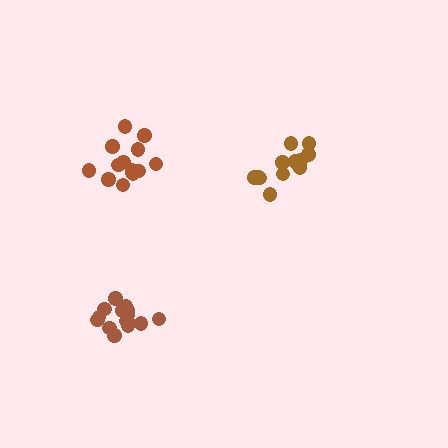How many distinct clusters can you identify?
There are 3 distinct clusters.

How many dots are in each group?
Group 1: 13 dots, Group 2: 16 dots, Group 3: 14 dots (43 total).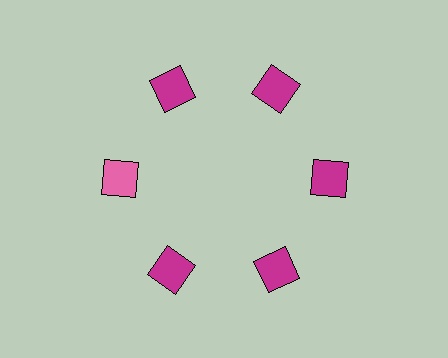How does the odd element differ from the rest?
It has a different color: pink instead of magenta.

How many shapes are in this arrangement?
There are 6 shapes arranged in a ring pattern.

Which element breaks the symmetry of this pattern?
The pink square at roughly the 9 o'clock position breaks the symmetry. All other shapes are magenta squares.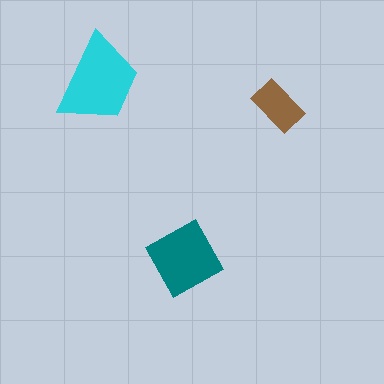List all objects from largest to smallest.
The cyan trapezoid, the teal diamond, the brown rectangle.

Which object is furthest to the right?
The brown rectangle is rightmost.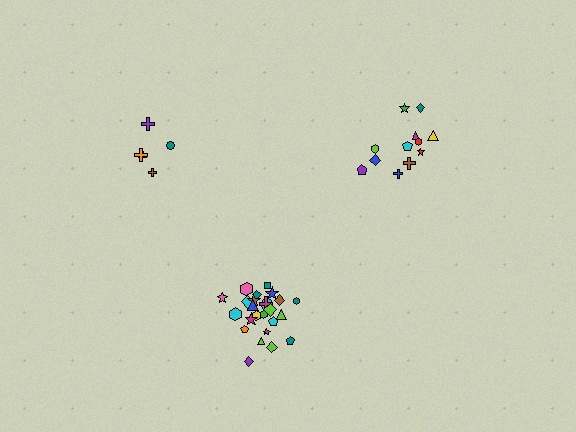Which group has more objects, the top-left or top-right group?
The top-right group.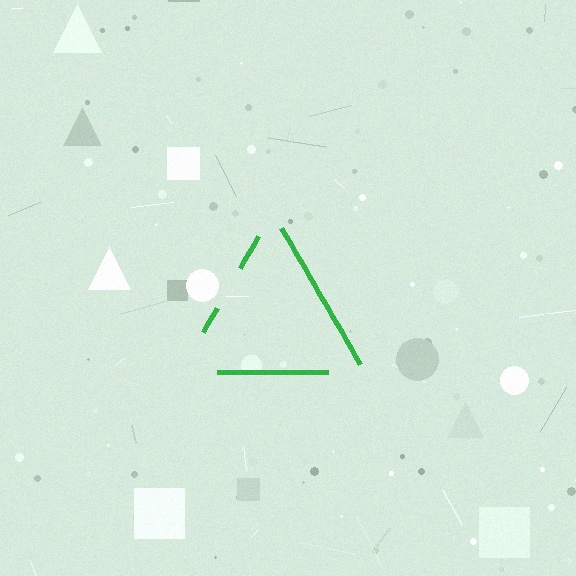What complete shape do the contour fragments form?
The contour fragments form a triangle.